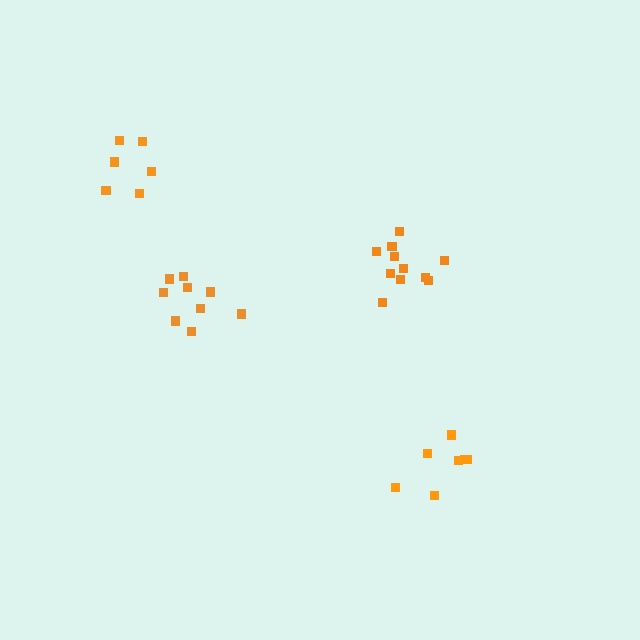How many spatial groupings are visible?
There are 4 spatial groupings.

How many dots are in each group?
Group 1: 11 dots, Group 2: 9 dots, Group 3: 7 dots, Group 4: 6 dots (33 total).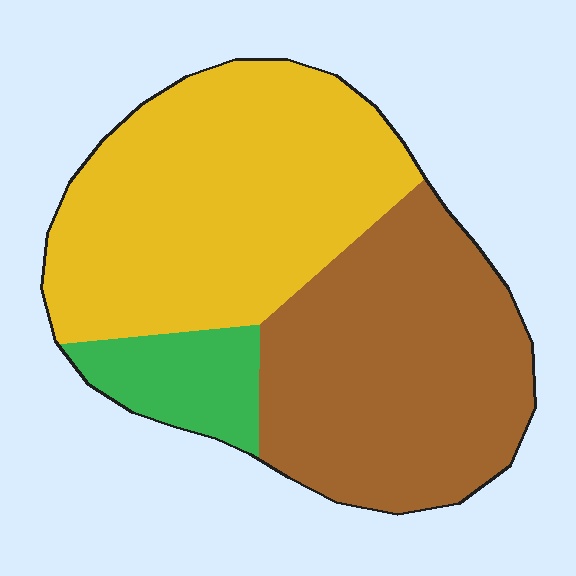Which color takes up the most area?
Yellow, at roughly 45%.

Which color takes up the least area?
Green, at roughly 10%.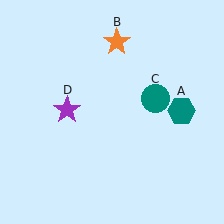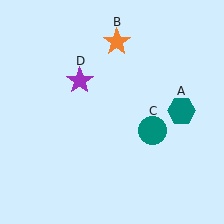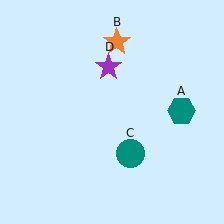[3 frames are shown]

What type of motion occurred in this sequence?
The teal circle (object C), purple star (object D) rotated clockwise around the center of the scene.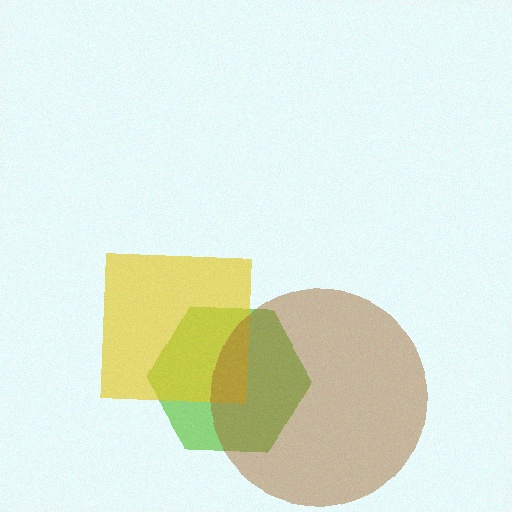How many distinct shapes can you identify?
There are 3 distinct shapes: a lime hexagon, a yellow square, a brown circle.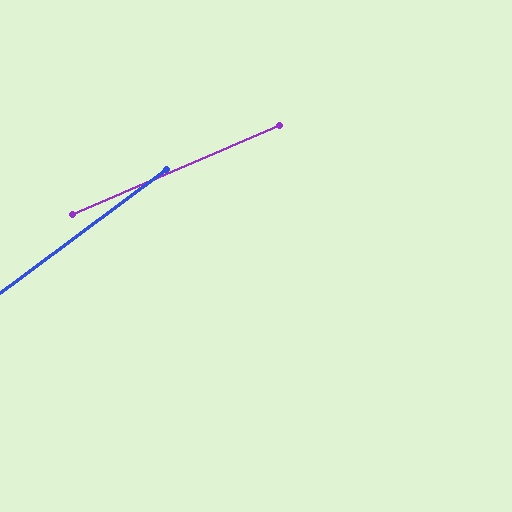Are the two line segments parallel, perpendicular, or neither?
Neither parallel nor perpendicular — they differ by about 13°.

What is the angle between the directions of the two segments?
Approximately 13 degrees.